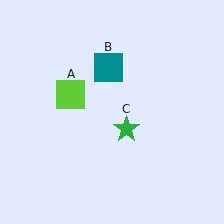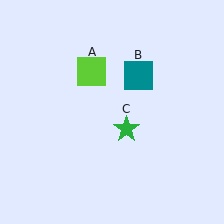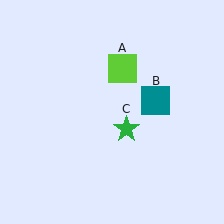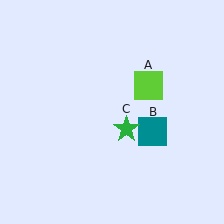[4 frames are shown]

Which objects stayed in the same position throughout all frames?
Green star (object C) remained stationary.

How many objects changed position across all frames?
2 objects changed position: lime square (object A), teal square (object B).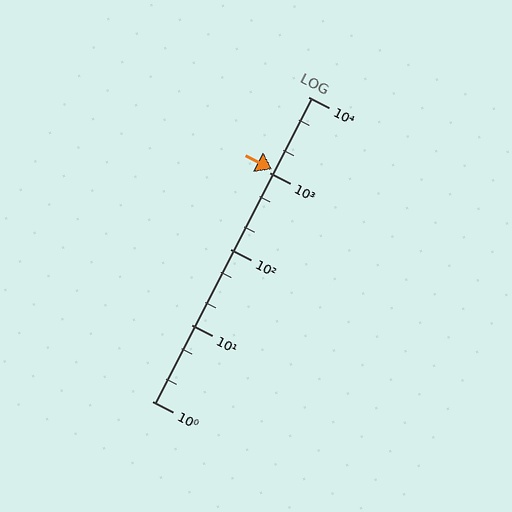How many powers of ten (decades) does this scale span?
The scale spans 4 decades, from 1 to 10000.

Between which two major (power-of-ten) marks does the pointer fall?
The pointer is between 1000 and 10000.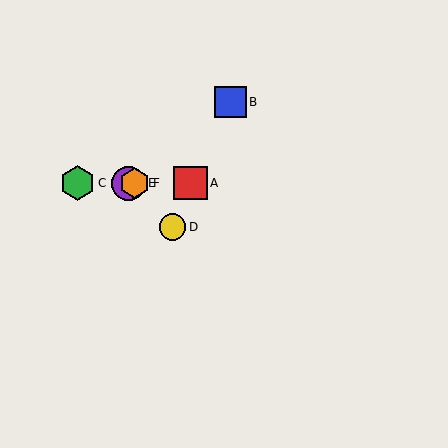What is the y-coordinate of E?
Object E is at y≈183.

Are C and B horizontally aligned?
No, C is at y≈183 and B is at y≈102.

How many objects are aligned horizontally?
4 objects (A, C, E, F) are aligned horizontally.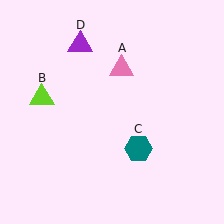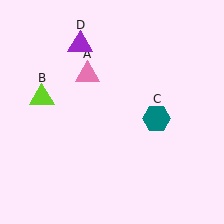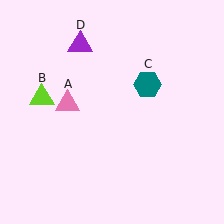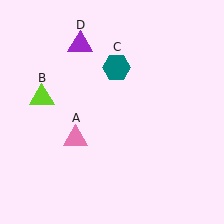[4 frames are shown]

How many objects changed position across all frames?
2 objects changed position: pink triangle (object A), teal hexagon (object C).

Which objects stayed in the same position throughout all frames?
Lime triangle (object B) and purple triangle (object D) remained stationary.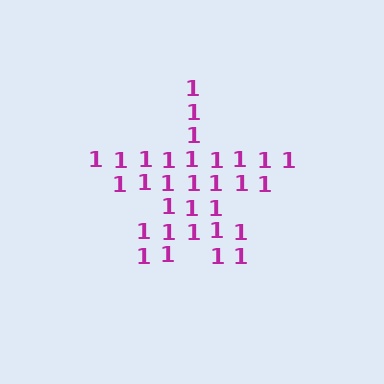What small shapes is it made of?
It is made of small digit 1's.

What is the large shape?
The large shape is a star.